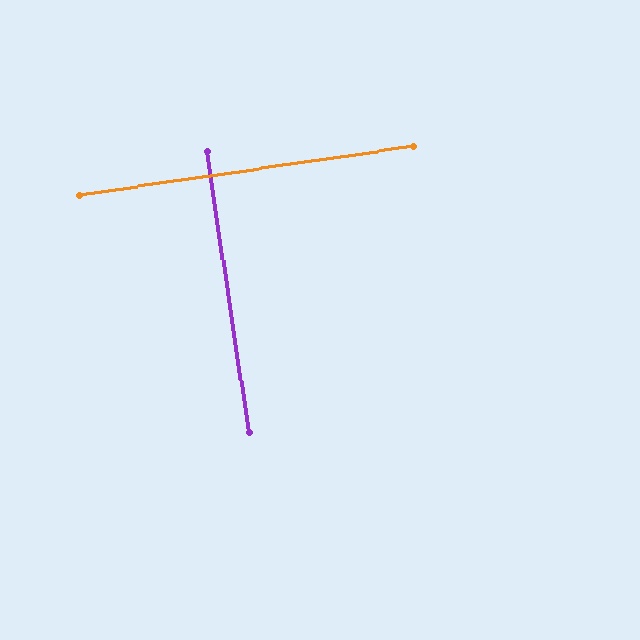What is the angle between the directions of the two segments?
Approximately 90 degrees.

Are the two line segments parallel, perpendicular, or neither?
Perpendicular — they meet at approximately 90°.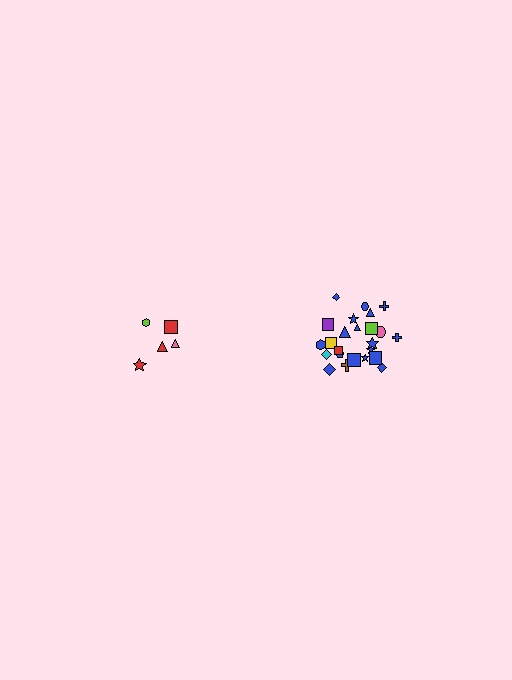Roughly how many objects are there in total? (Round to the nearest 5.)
Roughly 30 objects in total.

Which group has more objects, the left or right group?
The right group.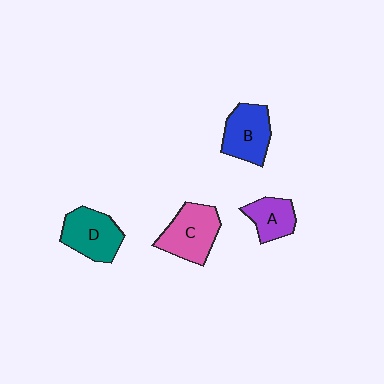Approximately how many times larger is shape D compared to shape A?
Approximately 1.4 times.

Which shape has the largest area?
Shape C (pink).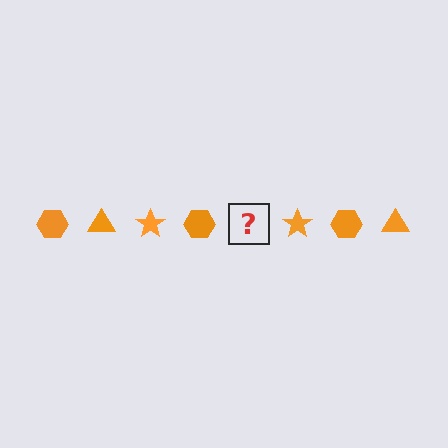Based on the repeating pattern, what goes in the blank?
The blank should be an orange triangle.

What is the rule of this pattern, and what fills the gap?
The rule is that the pattern cycles through hexagon, triangle, star shapes in orange. The gap should be filled with an orange triangle.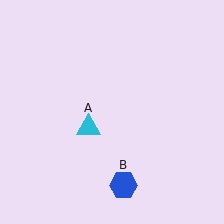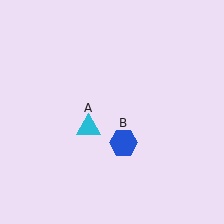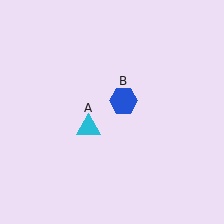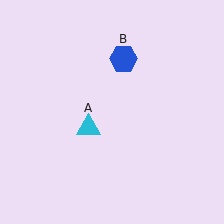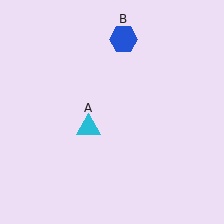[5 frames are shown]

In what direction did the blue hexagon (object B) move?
The blue hexagon (object B) moved up.